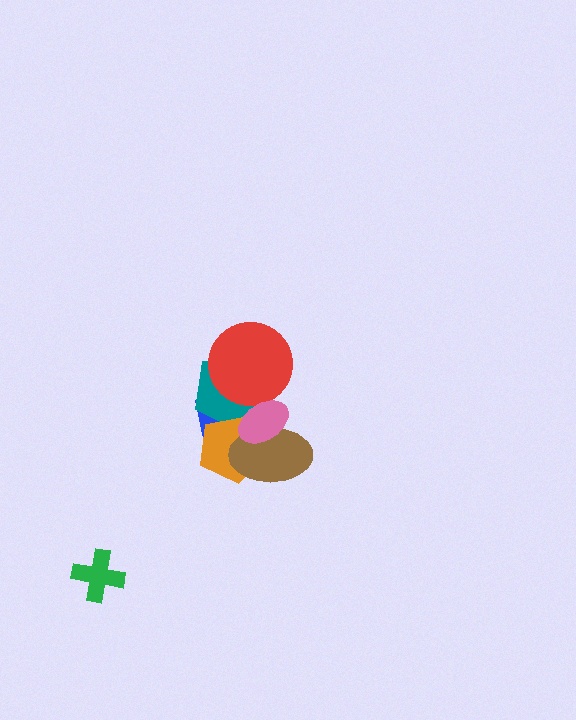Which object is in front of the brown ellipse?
The pink ellipse is in front of the brown ellipse.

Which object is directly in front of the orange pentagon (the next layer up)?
The brown ellipse is directly in front of the orange pentagon.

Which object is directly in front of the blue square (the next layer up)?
The teal pentagon is directly in front of the blue square.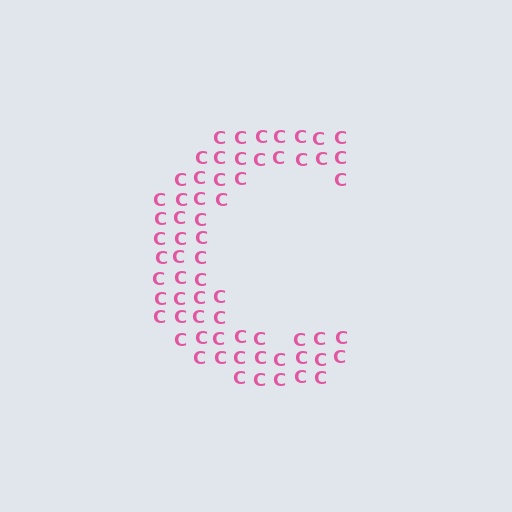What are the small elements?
The small elements are letter C's.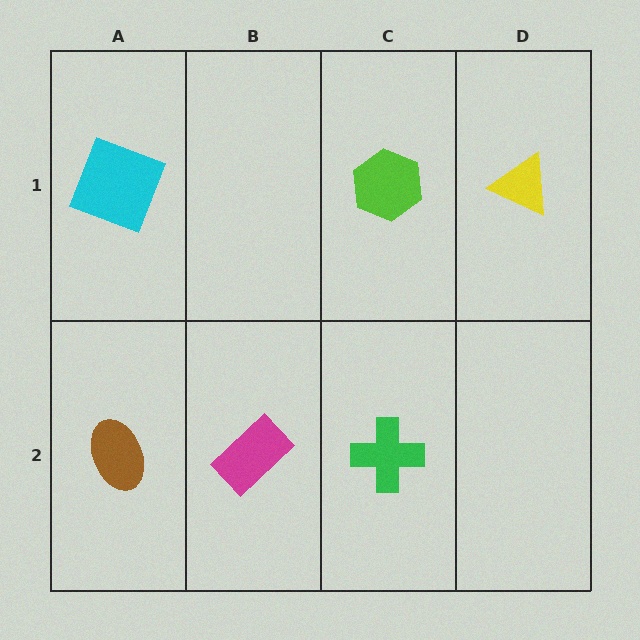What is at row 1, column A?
A cyan square.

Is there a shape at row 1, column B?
No, that cell is empty.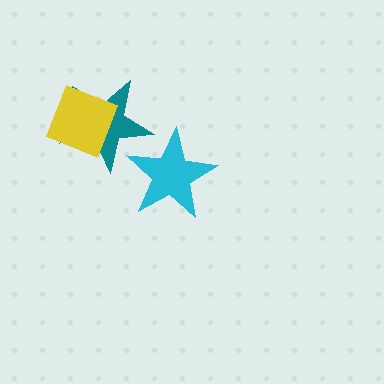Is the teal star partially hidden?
Yes, it is partially covered by another shape.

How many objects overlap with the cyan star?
1 object overlaps with the cyan star.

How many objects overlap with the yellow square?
1 object overlaps with the yellow square.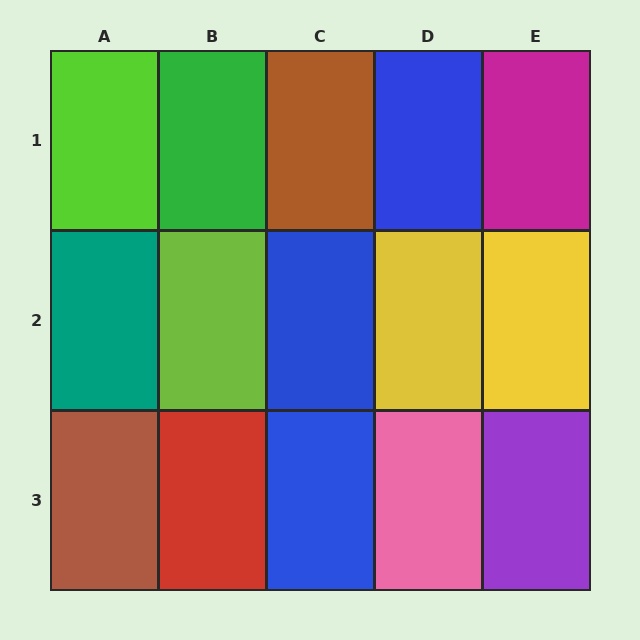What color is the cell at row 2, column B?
Lime.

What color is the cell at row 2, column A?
Teal.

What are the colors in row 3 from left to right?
Brown, red, blue, pink, purple.